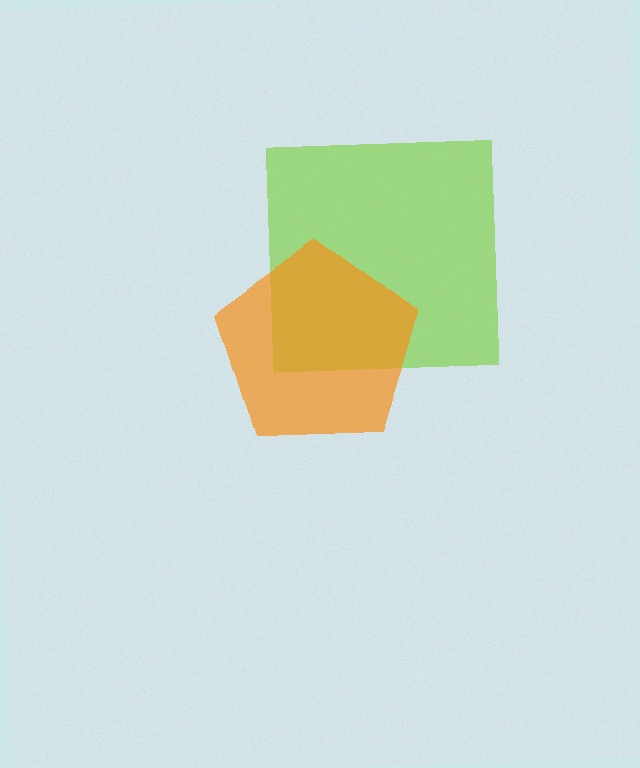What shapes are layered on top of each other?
The layered shapes are: a lime square, an orange pentagon.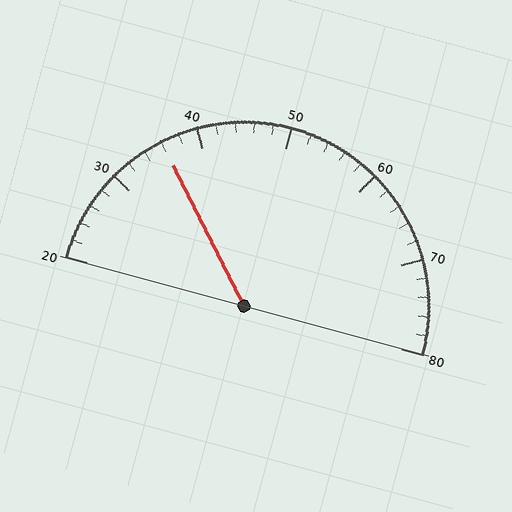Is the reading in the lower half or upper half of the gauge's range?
The reading is in the lower half of the range (20 to 80).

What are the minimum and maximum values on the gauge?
The gauge ranges from 20 to 80.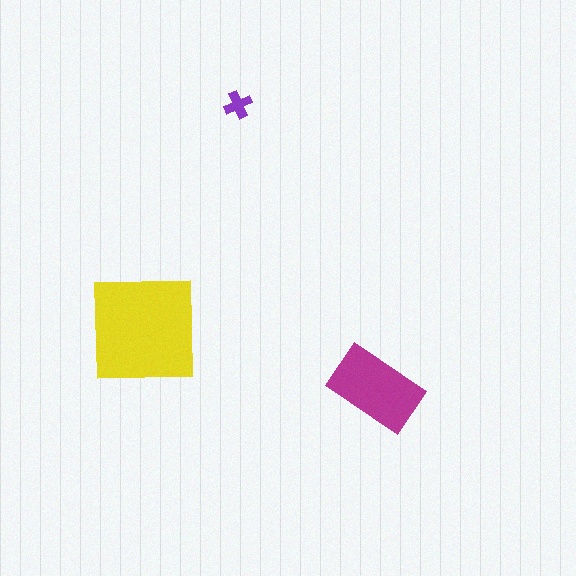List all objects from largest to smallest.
The yellow square, the magenta rectangle, the purple cross.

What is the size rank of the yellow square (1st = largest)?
1st.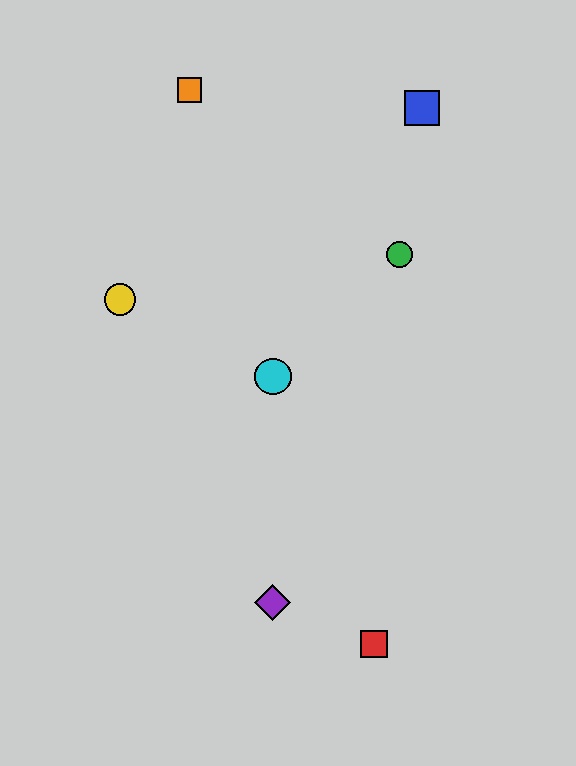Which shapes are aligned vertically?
The purple diamond, the cyan circle are aligned vertically.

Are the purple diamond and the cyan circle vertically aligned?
Yes, both are at x≈273.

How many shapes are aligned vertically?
2 shapes (the purple diamond, the cyan circle) are aligned vertically.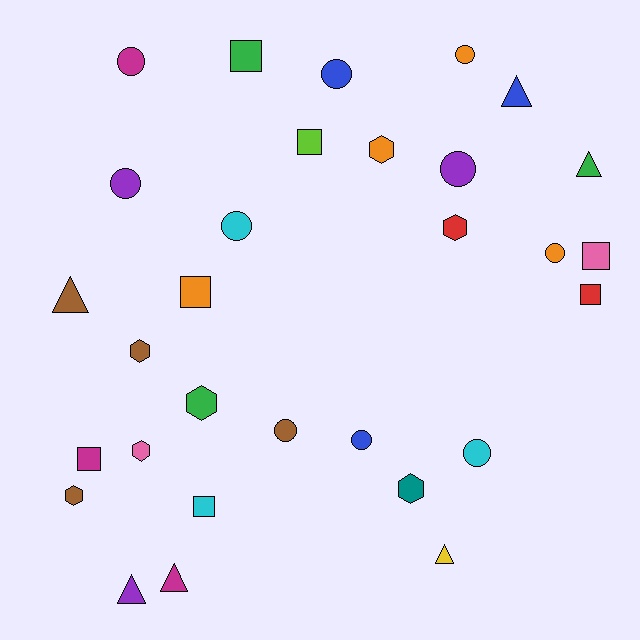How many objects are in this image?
There are 30 objects.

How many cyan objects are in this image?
There are 3 cyan objects.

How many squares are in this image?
There are 7 squares.